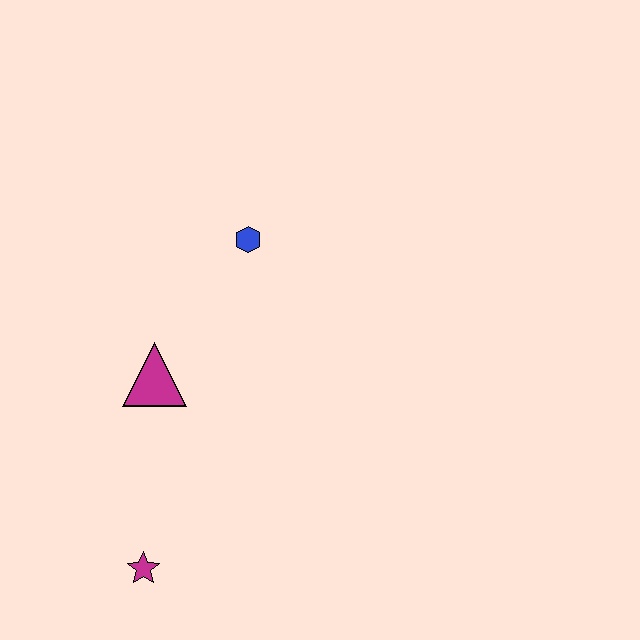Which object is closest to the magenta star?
The magenta triangle is closest to the magenta star.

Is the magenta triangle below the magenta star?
No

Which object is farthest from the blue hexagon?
The magenta star is farthest from the blue hexagon.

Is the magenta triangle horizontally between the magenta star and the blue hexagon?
Yes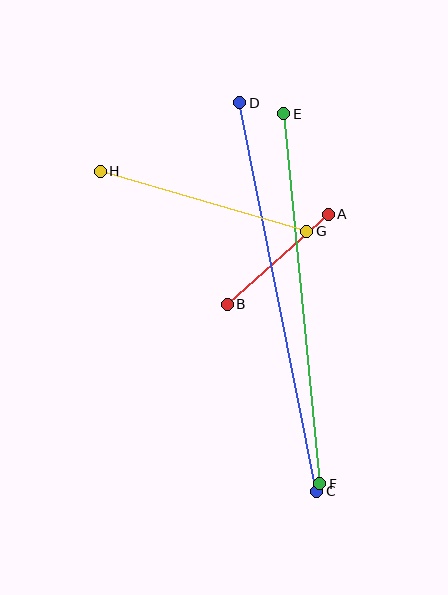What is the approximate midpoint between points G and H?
The midpoint is at approximately (203, 201) pixels.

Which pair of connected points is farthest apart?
Points C and D are farthest apart.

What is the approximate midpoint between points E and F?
The midpoint is at approximately (302, 299) pixels.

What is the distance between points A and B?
The distance is approximately 135 pixels.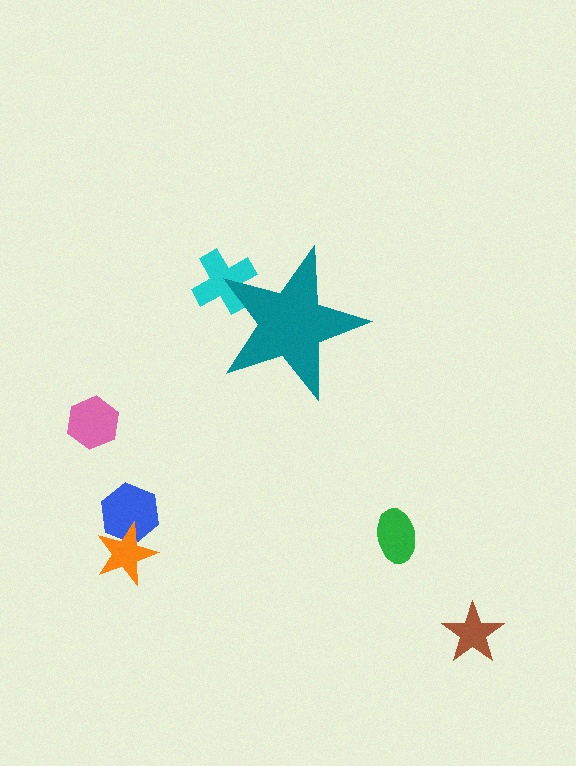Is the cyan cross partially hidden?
Yes, the cyan cross is partially hidden behind the teal star.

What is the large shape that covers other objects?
A teal star.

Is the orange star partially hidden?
No, the orange star is fully visible.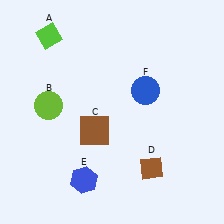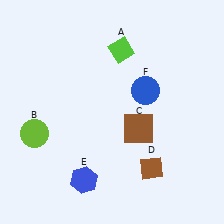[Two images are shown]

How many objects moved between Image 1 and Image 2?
3 objects moved between the two images.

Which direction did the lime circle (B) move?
The lime circle (B) moved down.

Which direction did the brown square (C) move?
The brown square (C) moved right.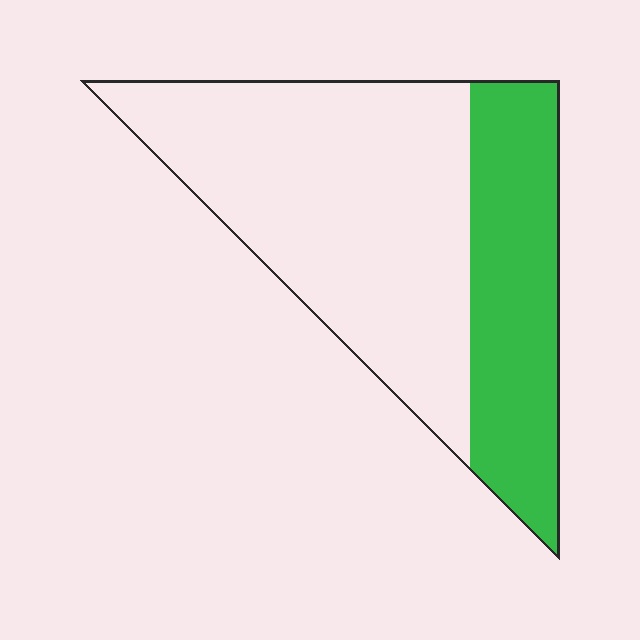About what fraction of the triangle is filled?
About one third (1/3).